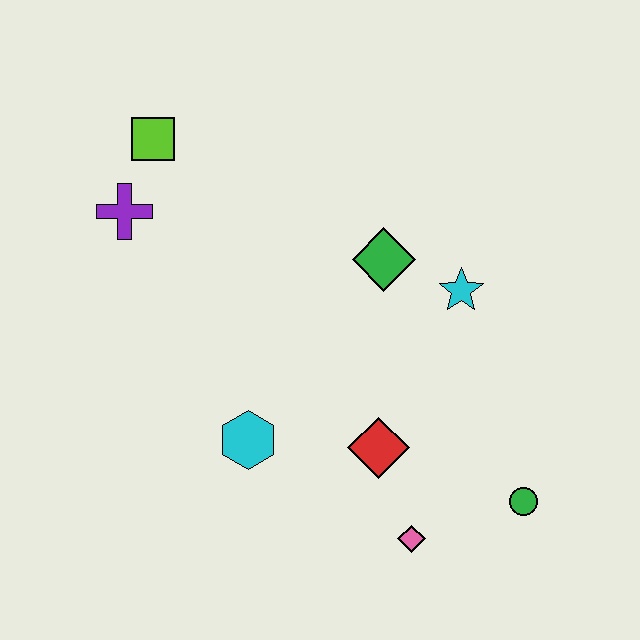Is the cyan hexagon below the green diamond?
Yes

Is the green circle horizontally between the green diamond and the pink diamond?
No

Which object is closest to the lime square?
The purple cross is closest to the lime square.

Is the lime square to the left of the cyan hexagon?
Yes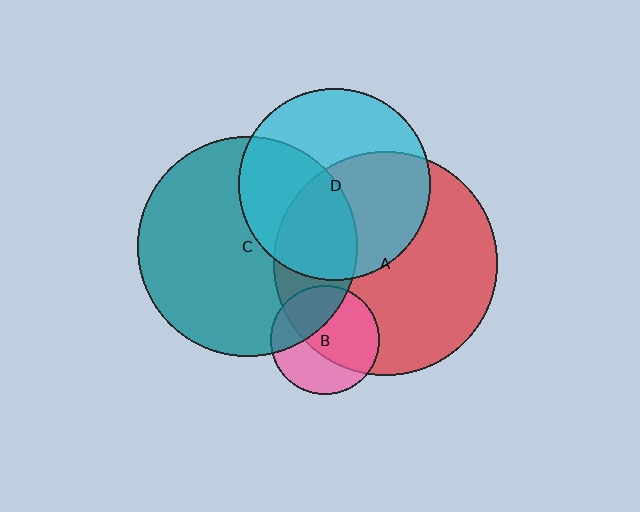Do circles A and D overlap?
Yes.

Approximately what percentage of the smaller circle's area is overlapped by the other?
Approximately 50%.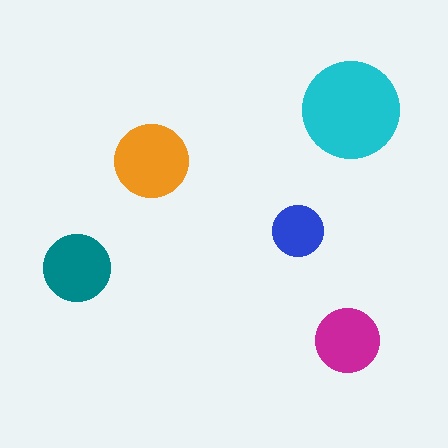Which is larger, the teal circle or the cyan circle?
The cyan one.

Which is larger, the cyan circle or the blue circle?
The cyan one.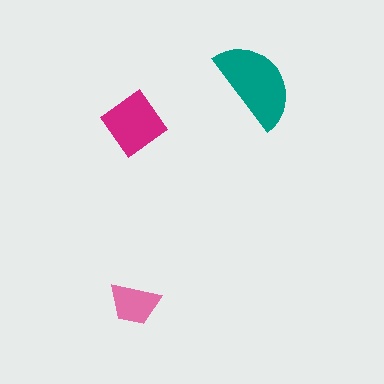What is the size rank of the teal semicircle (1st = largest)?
1st.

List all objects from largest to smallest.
The teal semicircle, the magenta diamond, the pink trapezoid.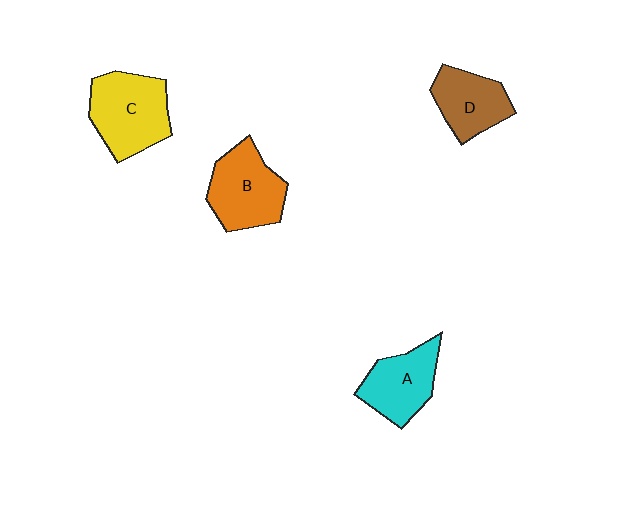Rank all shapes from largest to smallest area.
From largest to smallest: C (yellow), B (orange), A (cyan), D (brown).